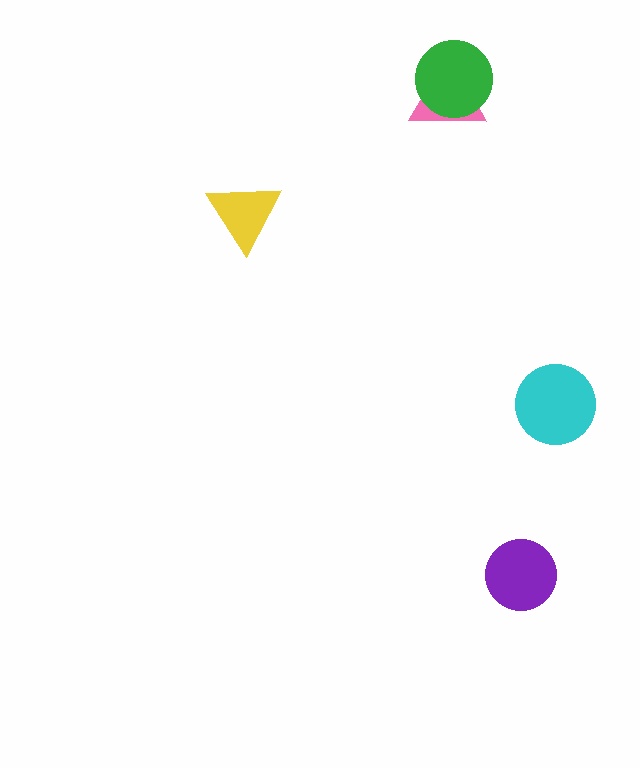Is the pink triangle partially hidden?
Yes, it is partially covered by another shape.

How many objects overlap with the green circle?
1 object overlaps with the green circle.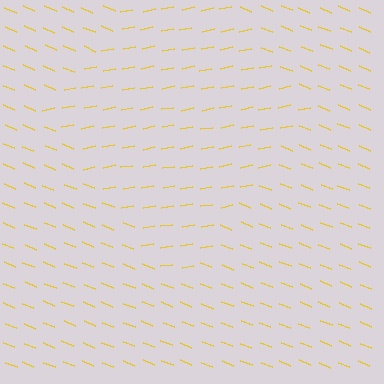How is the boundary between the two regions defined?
The boundary is defined purely by a change in line orientation (approximately 33 degrees difference). All lines are the same color and thickness.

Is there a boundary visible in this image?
Yes, there is a texture boundary formed by a change in line orientation.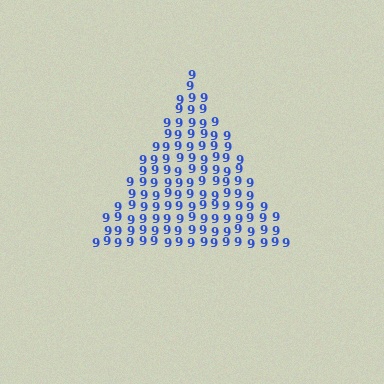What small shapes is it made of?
It is made of small digit 9's.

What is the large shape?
The large shape is a triangle.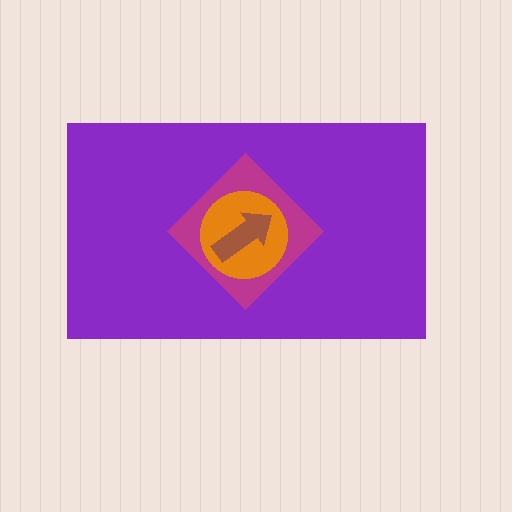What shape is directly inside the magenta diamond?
The orange circle.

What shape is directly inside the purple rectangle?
The magenta diamond.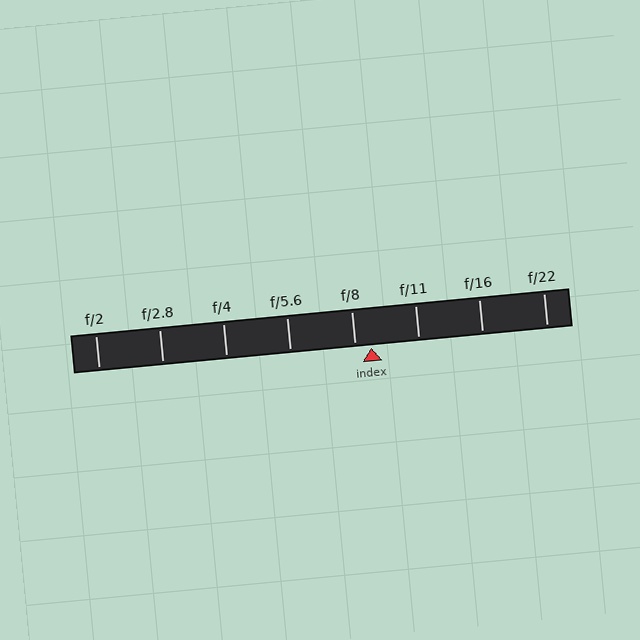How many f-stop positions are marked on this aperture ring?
There are 8 f-stop positions marked.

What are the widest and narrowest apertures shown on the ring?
The widest aperture shown is f/2 and the narrowest is f/22.